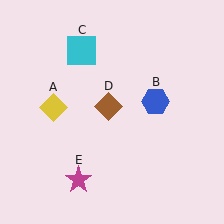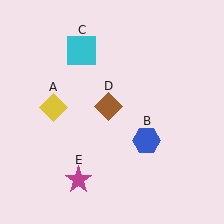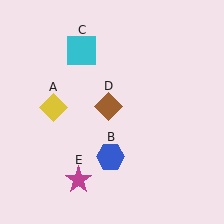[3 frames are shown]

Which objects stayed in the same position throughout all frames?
Yellow diamond (object A) and cyan square (object C) and brown diamond (object D) and magenta star (object E) remained stationary.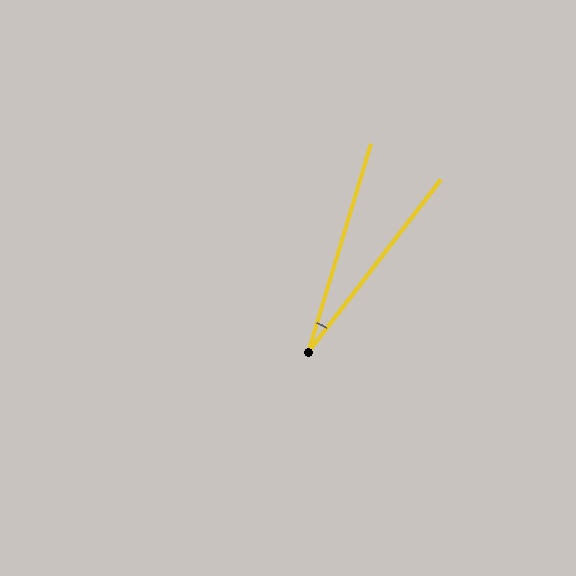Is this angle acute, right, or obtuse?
It is acute.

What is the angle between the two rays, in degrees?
Approximately 21 degrees.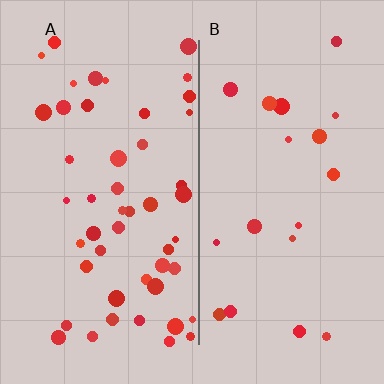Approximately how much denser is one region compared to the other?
Approximately 2.6× — region A over region B.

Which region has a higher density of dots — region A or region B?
A (the left).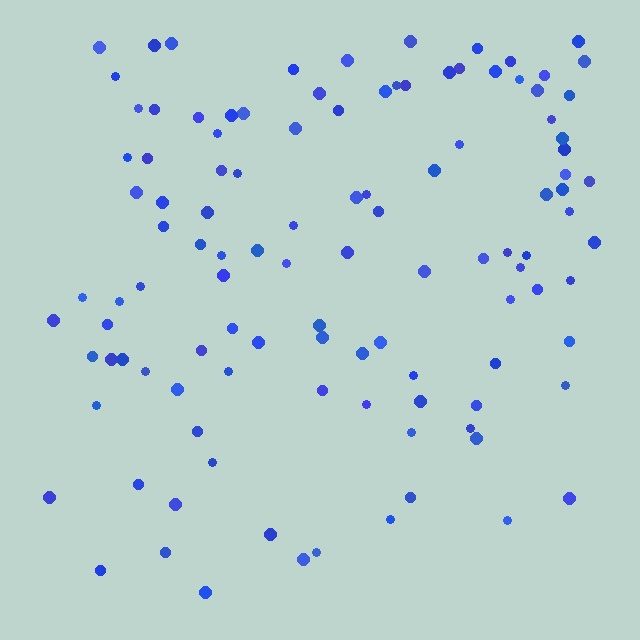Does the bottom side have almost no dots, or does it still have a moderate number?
Still a moderate number, just noticeably fewer than the top.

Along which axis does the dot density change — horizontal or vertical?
Vertical.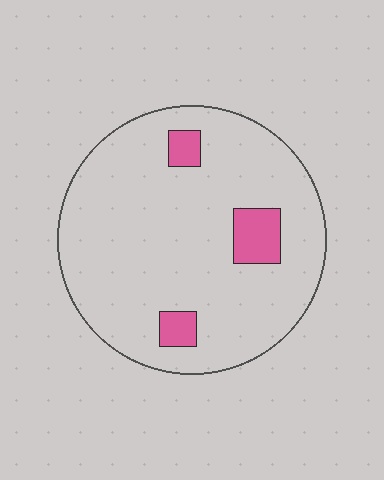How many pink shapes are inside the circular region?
3.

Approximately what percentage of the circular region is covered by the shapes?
Approximately 10%.